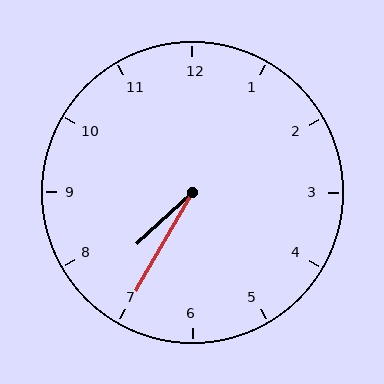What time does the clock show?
7:35.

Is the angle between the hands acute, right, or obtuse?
It is acute.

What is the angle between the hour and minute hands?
Approximately 18 degrees.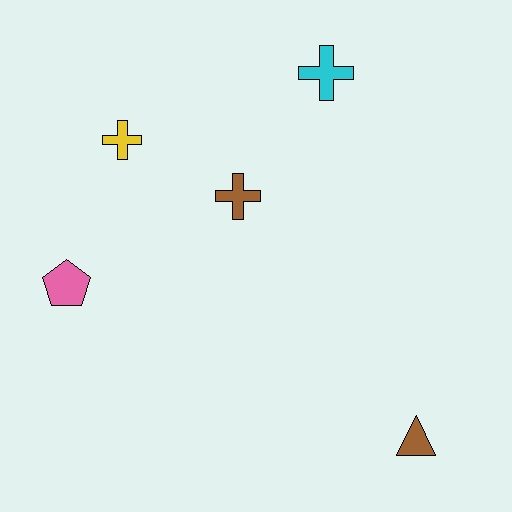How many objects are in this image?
There are 5 objects.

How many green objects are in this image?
There are no green objects.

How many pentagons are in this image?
There is 1 pentagon.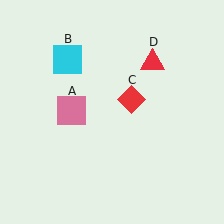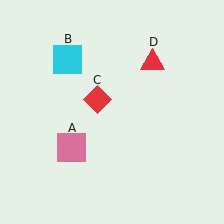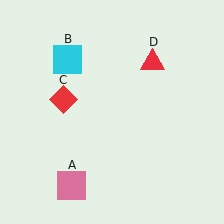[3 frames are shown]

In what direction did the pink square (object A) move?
The pink square (object A) moved down.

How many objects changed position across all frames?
2 objects changed position: pink square (object A), red diamond (object C).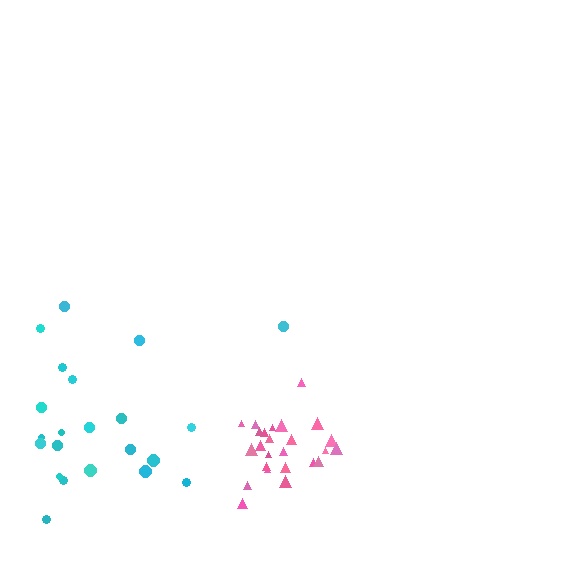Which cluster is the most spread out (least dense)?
Cyan.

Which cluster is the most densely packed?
Pink.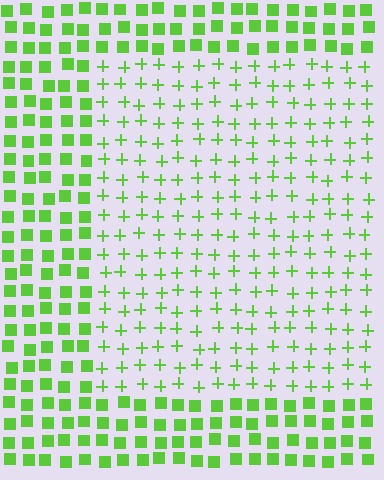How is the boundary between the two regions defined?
The boundary is defined by a change in element shape: plus signs inside vs. squares outside. All elements share the same color and spacing.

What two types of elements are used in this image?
The image uses plus signs inside the rectangle region and squares outside it.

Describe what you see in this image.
The image is filled with small lime elements arranged in a uniform grid. A rectangle-shaped region contains plus signs, while the surrounding area contains squares. The boundary is defined purely by the change in element shape.